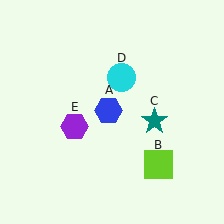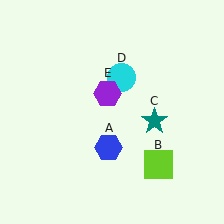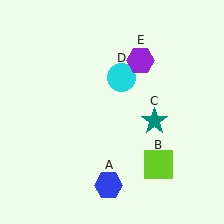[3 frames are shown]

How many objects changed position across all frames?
2 objects changed position: blue hexagon (object A), purple hexagon (object E).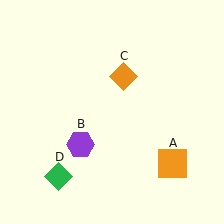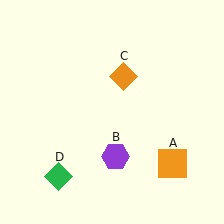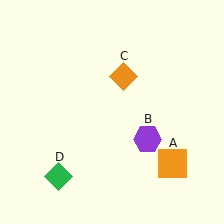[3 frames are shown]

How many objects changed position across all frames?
1 object changed position: purple hexagon (object B).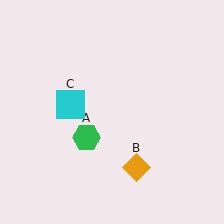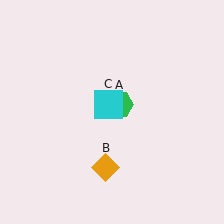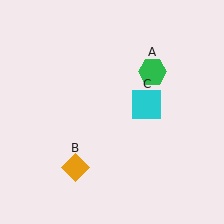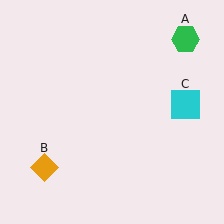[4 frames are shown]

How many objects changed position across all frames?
3 objects changed position: green hexagon (object A), orange diamond (object B), cyan square (object C).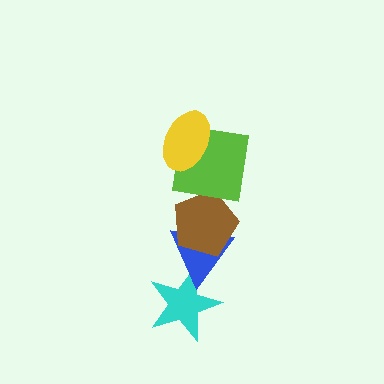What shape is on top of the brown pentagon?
The lime square is on top of the brown pentagon.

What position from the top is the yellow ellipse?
The yellow ellipse is 1st from the top.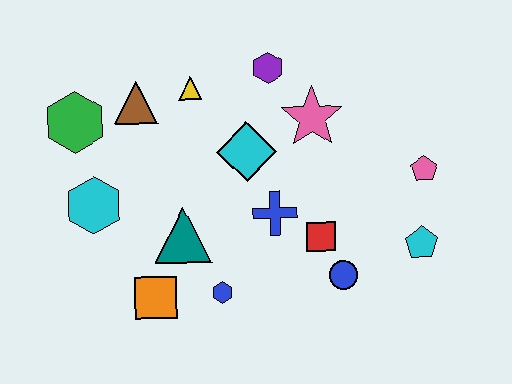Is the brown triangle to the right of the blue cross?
No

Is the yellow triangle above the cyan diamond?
Yes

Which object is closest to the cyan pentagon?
The pink pentagon is closest to the cyan pentagon.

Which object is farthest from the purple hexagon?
The orange square is farthest from the purple hexagon.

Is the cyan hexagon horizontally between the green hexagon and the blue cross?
Yes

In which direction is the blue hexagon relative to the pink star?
The blue hexagon is below the pink star.